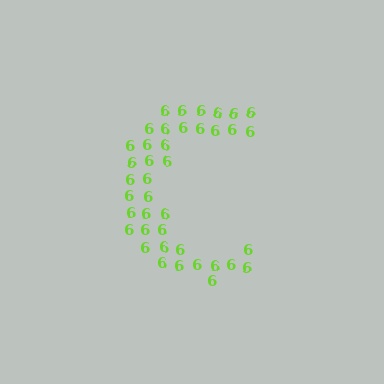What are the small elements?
The small elements are digit 6's.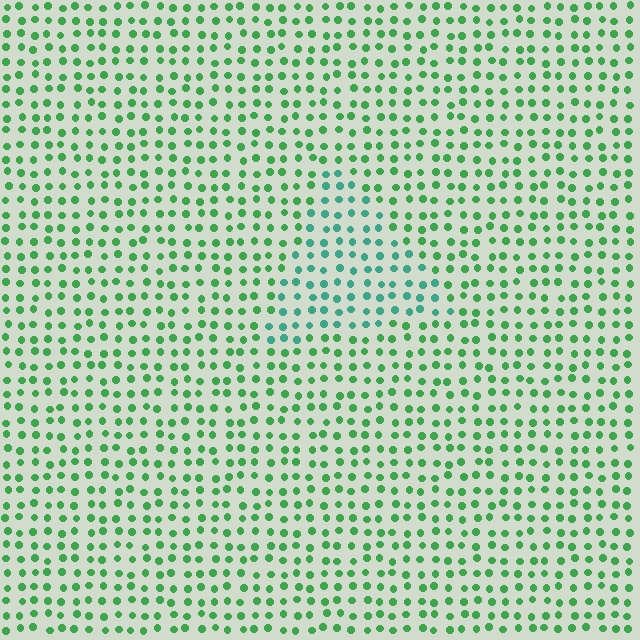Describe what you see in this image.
The image is filled with small green elements in a uniform arrangement. A triangle-shaped region is visible where the elements are tinted to a slightly different hue, forming a subtle color boundary.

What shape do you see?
I see a triangle.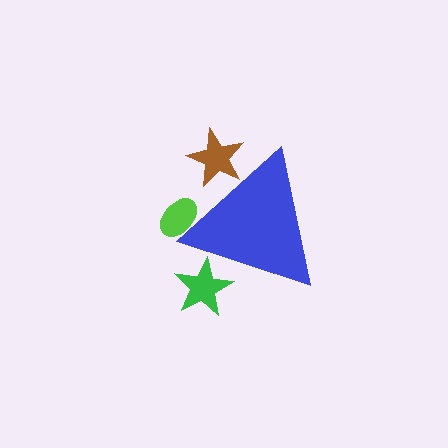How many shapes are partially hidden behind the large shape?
3 shapes are partially hidden.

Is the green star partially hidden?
Yes, the green star is partially hidden behind the blue triangle.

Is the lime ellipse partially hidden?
Yes, the lime ellipse is partially hidden behind the blue triangle.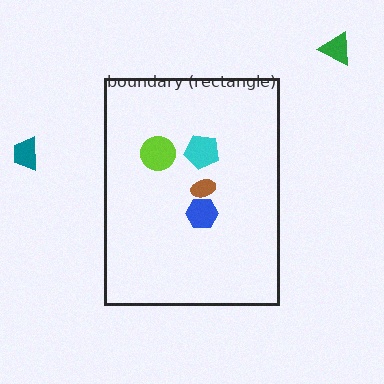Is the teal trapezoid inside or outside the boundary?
Outside.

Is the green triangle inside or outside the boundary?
Outside.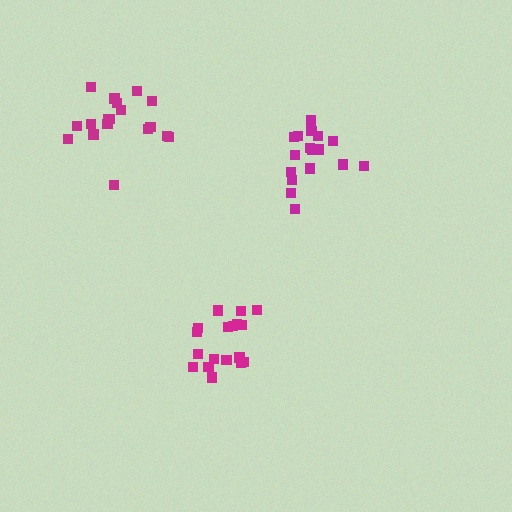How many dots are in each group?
Group 1: 18 dots, Group 2: 17 dots, Group 3: 18 dots (53 total).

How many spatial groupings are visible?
There are 3 spatial groupings.